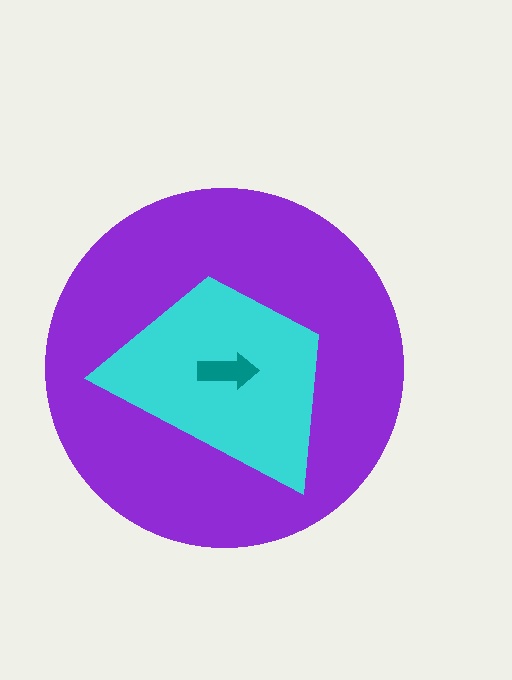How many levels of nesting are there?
3.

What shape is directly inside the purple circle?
The cyan trapezoid.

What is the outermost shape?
The purple circle.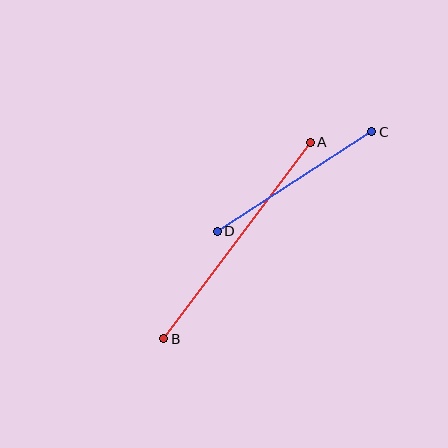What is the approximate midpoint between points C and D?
The midpoint is at approximately (295, 182) pixels.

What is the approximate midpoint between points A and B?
The midpoint is at approximately (237, 241) pixels.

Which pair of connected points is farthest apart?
Points A and B are farthest apart.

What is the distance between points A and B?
The distance is approximately 245 pixels.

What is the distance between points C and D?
The distance is approximately 184 pixels.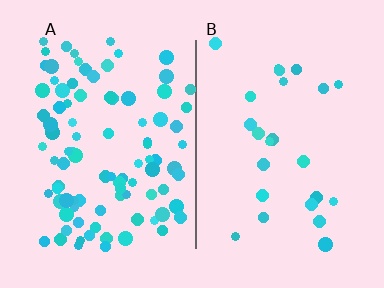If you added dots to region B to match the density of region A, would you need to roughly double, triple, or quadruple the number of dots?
Approximately quadruple.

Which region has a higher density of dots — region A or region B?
A (the left).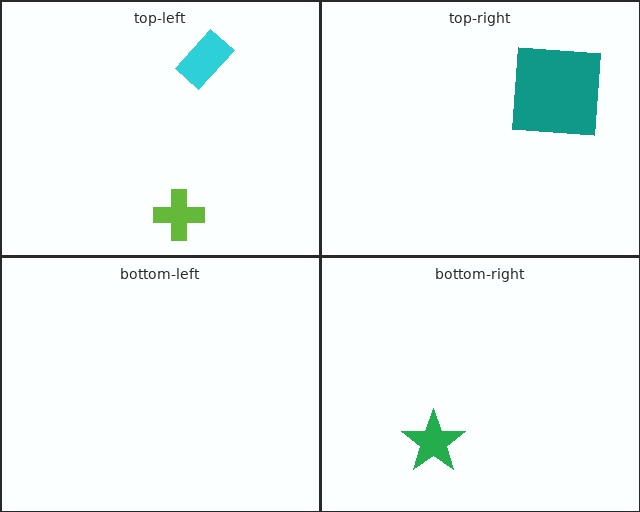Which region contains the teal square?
The top-right region.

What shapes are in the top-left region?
The cyan rectangle, the lime cross.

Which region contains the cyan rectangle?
The top-left region.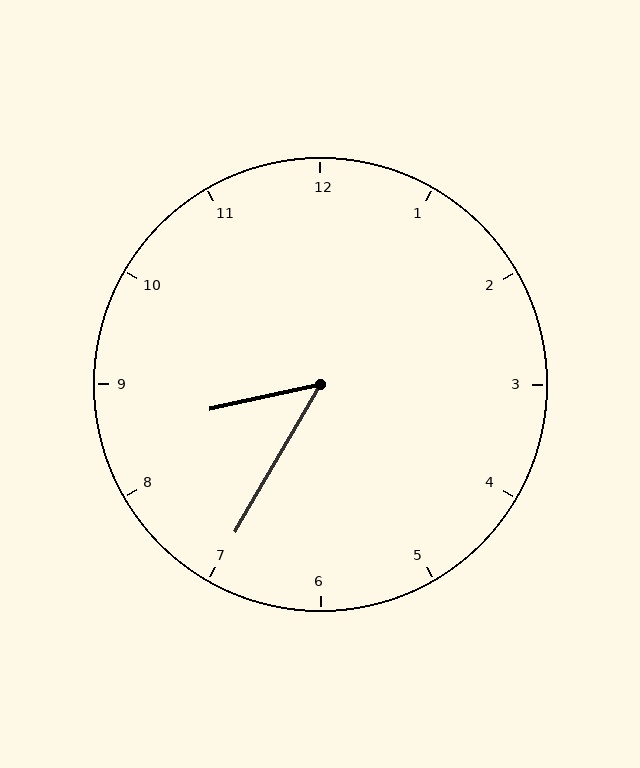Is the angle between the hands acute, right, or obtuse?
It is acute.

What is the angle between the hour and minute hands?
Approximately 48 degrees.